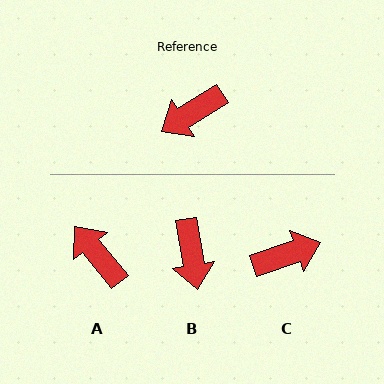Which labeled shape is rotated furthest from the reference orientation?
C, about 167 degrees away.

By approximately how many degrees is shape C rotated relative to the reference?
Approximately 167 degrees counter-clockwise.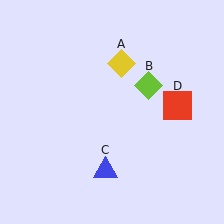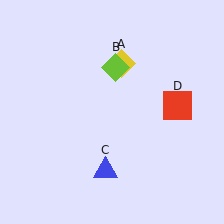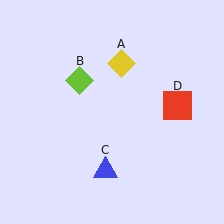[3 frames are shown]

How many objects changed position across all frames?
1 object changed position: lime diamond (object B).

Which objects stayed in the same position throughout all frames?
Yellow diamond (object A) and blue triangle (object C) and red square (object D) remained stationary.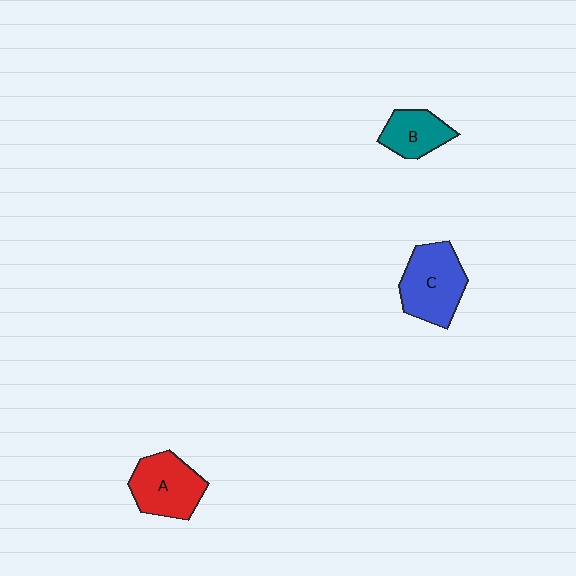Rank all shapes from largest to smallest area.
From largest to smallest: C (blue), A (red), B (teal).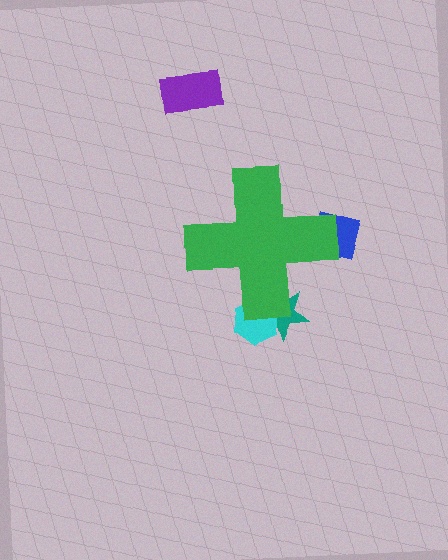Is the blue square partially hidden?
Yes, the blue square is partially hidden behind the green cross.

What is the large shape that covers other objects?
A green cross.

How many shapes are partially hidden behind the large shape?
3 shapes are partially hidden.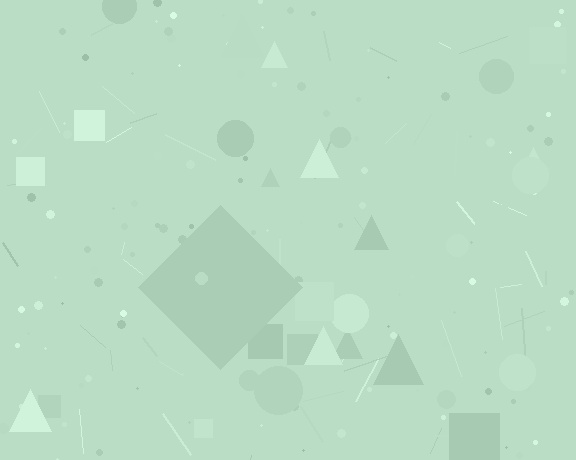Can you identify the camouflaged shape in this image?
The camouflaged shape is a diamond.